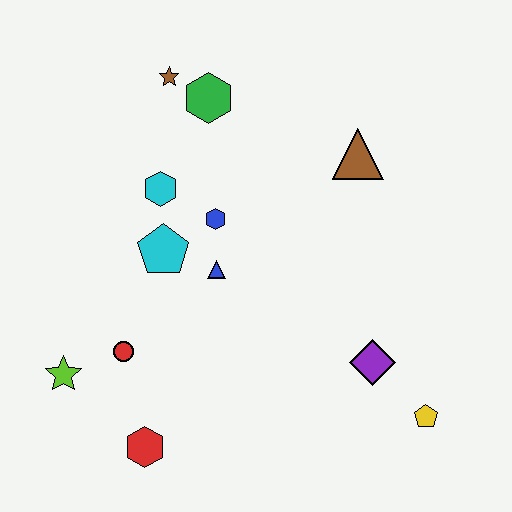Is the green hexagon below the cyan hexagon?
No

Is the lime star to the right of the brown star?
No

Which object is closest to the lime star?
The red circle is closest to the lime star.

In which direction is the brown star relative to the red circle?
The brown star is above the red circle.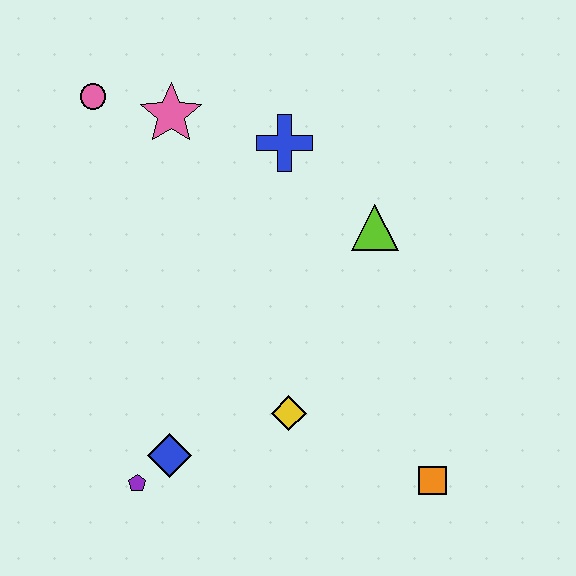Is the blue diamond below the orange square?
No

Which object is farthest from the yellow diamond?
The pink circle is farthest from the yellow diamond.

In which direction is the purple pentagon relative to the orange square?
The purple pentagon is to the left of the orange square.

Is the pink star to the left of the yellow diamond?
Yes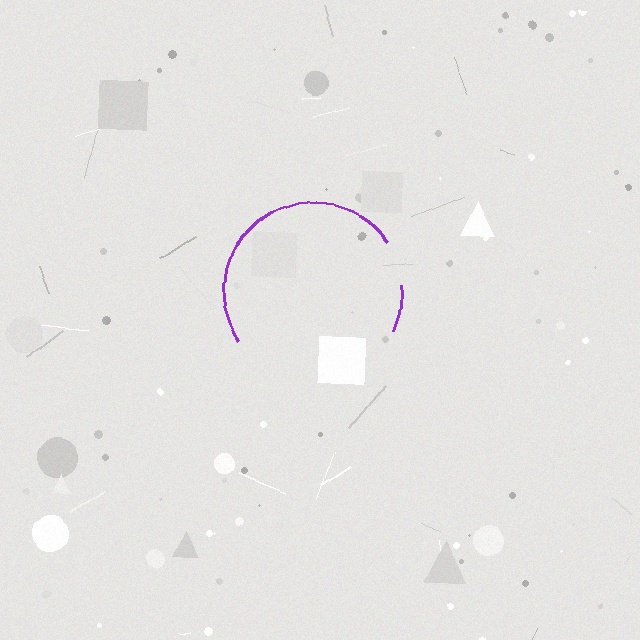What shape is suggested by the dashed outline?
The dashed outline suggests a circle.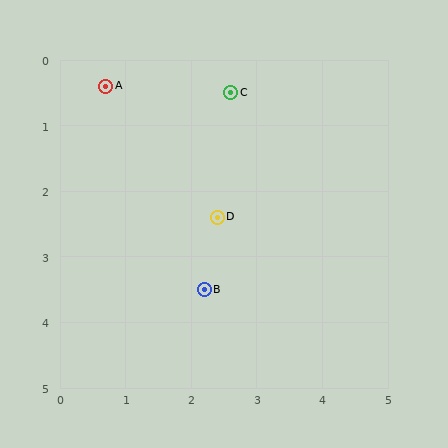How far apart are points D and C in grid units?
Points D and C are about 1.9 grid units apart.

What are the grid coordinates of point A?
Point A is at approximately (0.7, 0.4).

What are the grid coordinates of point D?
Point D is at approximately (2.4, 2.4).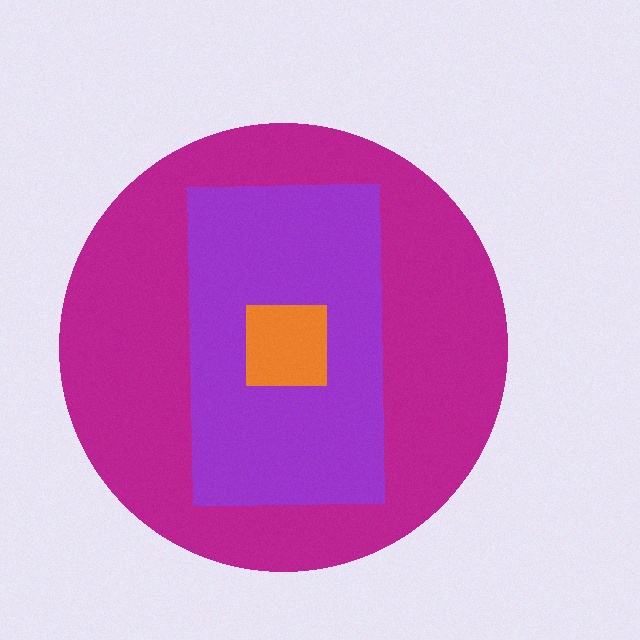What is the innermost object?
The orange square.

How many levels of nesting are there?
3.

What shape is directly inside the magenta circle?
The purple rectangle.